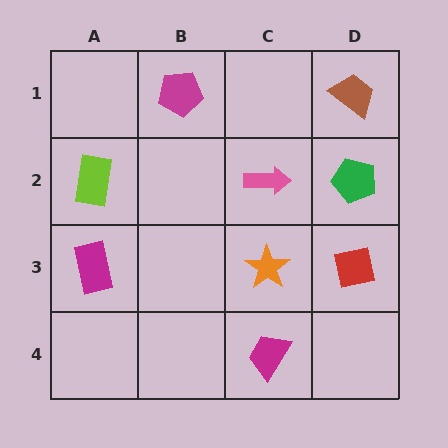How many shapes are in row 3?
3 shapes.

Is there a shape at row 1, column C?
No, that cell is empty.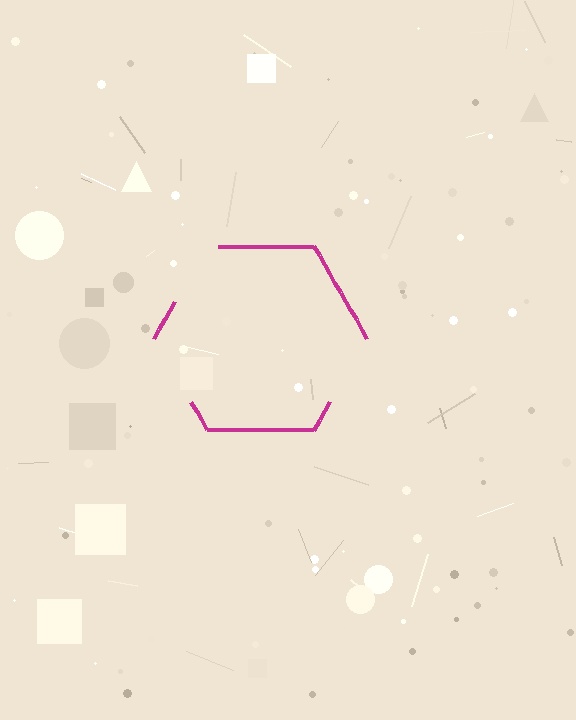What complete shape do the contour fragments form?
The contour fragments form a hexagon.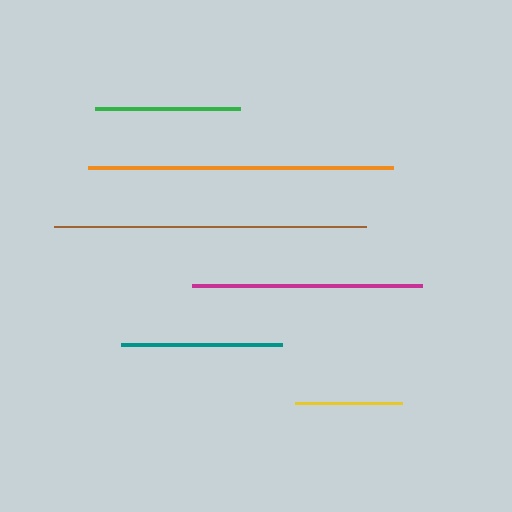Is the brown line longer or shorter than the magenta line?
The brown line is longer than the magenta line.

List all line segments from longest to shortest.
From longest to shortest: brown, orange, magenta, teal, green, yellow.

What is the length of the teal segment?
The teal segment is approximately 161 pixels long.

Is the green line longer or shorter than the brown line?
The brown line is longer than the green line.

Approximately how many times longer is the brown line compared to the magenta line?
The brown line is approximately 1.4 times the length of the magenta line.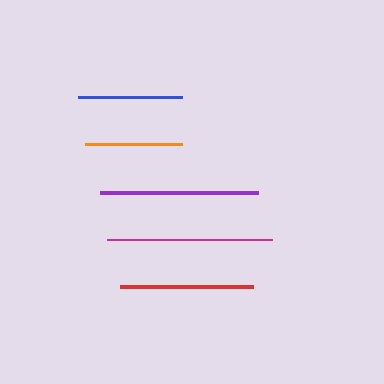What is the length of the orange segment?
The orange segment is approximately 96 pixels long.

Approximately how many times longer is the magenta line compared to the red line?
The magenta line is approximately 1.2 times the length of the red line.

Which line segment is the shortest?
The orange line is the shortest at approximately 96 pixels.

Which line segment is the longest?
The magenta line is the longest at approximately 165 pixels.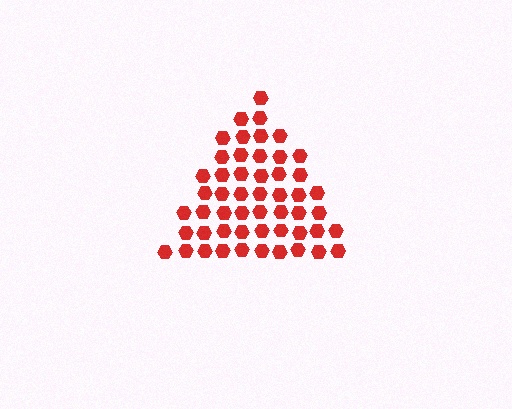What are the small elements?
The small elements are hexagons.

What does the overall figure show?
The overall figure shows a triangle.